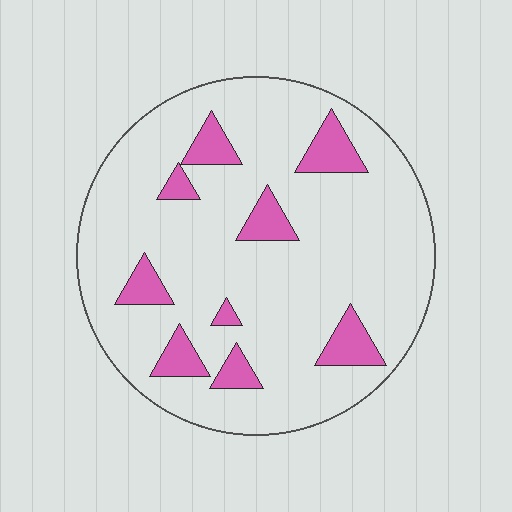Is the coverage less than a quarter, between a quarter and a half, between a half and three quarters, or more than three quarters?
Less than a quarter.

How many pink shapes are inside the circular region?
9.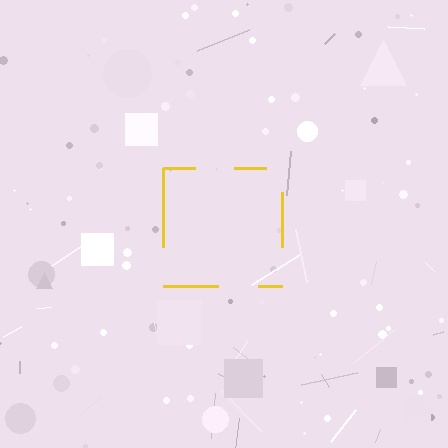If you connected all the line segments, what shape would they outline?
They would outline a square.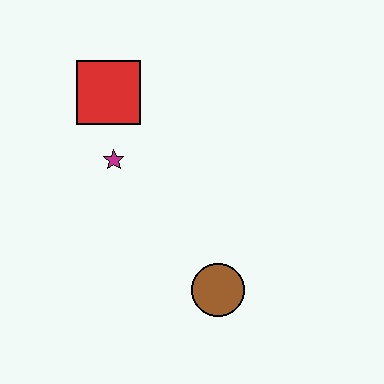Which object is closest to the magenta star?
The red square is closest to the magenta star.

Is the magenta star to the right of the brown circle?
No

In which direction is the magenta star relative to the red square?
The magenta star is below the red square.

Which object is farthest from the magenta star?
The brown circle is farthest from the magenta star.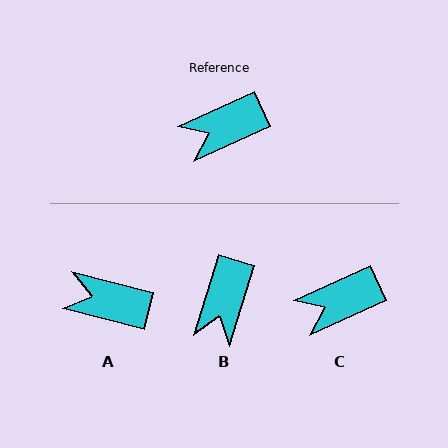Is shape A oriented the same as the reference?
No, it is off by about 38 degrees.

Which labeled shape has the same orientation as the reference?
C.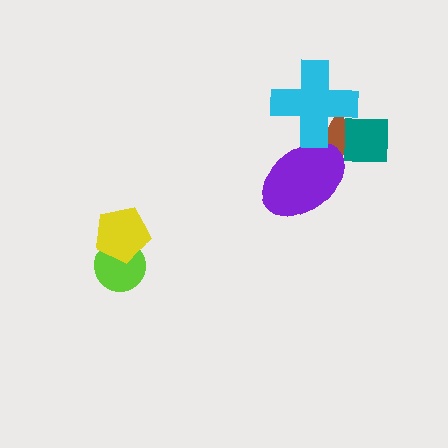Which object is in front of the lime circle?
The yellow pentagon is in front of the lime circle.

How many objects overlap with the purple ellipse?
2 objects overlap with the purple ellipse.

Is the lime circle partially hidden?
Yes, it is partially covered by another shape.